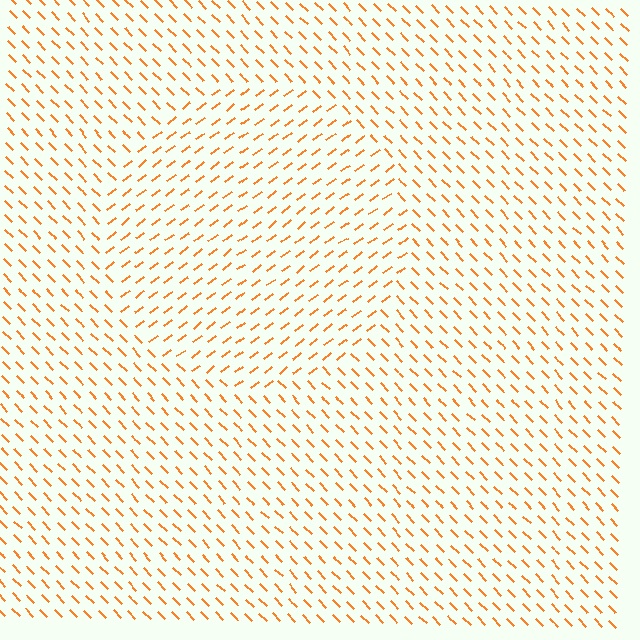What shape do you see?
I see a circle.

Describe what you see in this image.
The image is filled with small orange line segments. A circle region in the image has lines oriented differently from the surrounding lines, creating a visible texture boundary.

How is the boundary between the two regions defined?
The boundary is defined purely by a change in line orientation (approximately 82 degrees difference). All lines are the same color and thickness.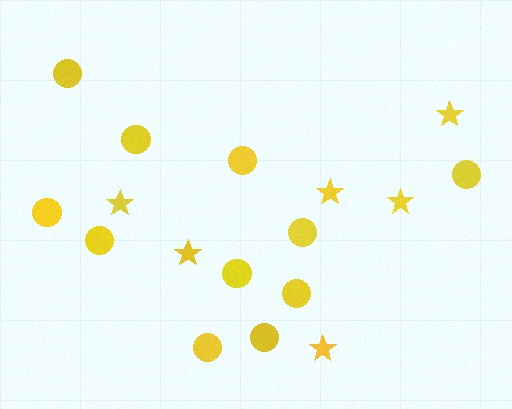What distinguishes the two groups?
There are 2 groups: one group of stars (6) and one group of circles (11).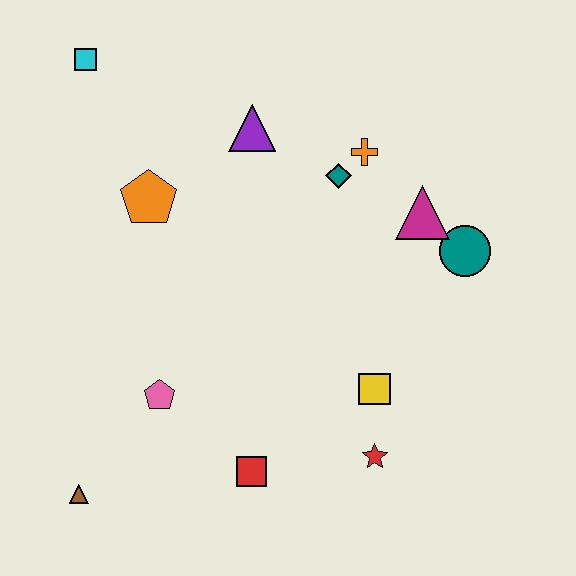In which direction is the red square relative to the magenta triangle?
The red square is below the magenta triangle.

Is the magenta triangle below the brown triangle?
No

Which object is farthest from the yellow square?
The cyan square is farthest from the yellow square.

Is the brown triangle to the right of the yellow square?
No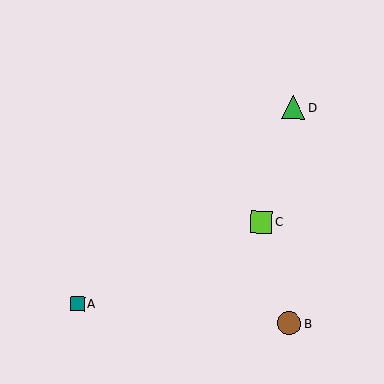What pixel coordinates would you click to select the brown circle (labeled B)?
Click at (289, 323) to select the brown circle B.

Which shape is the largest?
The green triangle (labeled D) is the largest.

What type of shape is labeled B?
Shape B is a brown circle.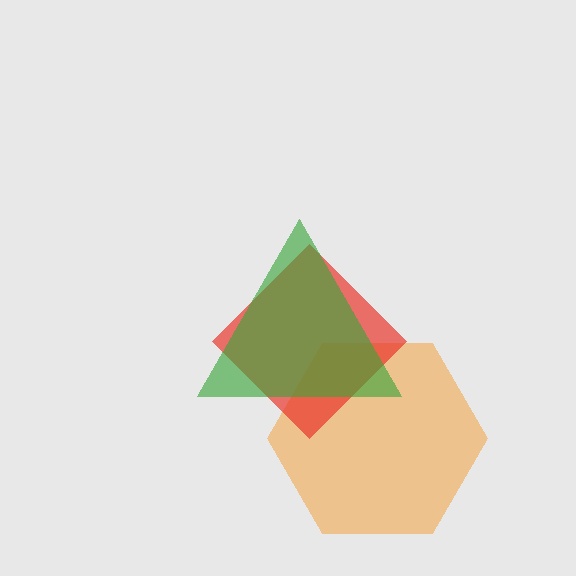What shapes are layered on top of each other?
The layered shapes are: an orange hexagon, a red diamond, a green triangle.